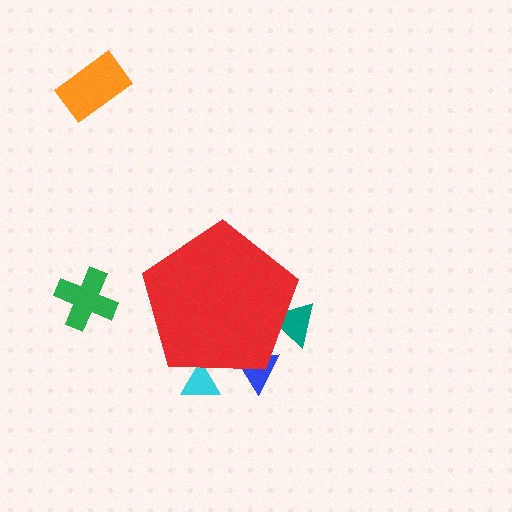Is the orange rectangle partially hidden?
No, the orange rectangle is fully visible.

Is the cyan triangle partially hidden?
Yes, the cyan triangle is partially hidden behind the red pentagon.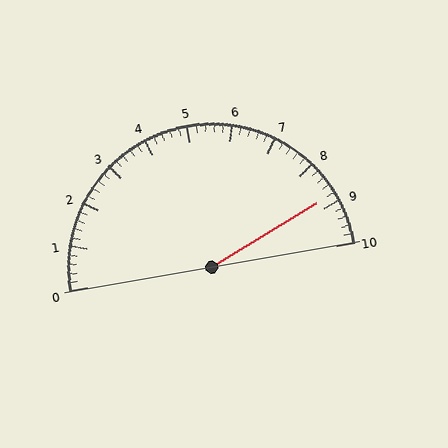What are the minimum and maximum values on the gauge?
The gauge ranges from 0 to 10.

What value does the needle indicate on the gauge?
The needle indicates approximately 8.8.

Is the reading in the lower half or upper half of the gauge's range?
The reading is in the upper half of the range (0 to 10).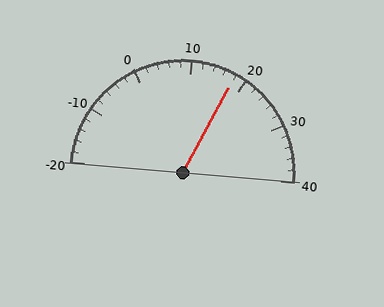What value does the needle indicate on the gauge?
The needle indicates approximately 18.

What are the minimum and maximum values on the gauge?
The gauge ranges from -20 to 40.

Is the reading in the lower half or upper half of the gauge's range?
The reading is in the upper half of the range (-20 to 40).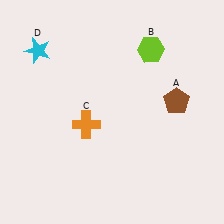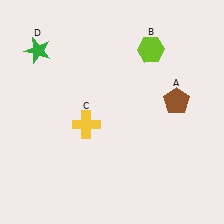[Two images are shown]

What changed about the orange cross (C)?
In Image 1, C is orange. In Image 2, it changed to yellow.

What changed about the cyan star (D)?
In Image 1, D is cyan. In Image 2, it changed to green.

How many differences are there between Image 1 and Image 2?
There are 2 differences between the two images.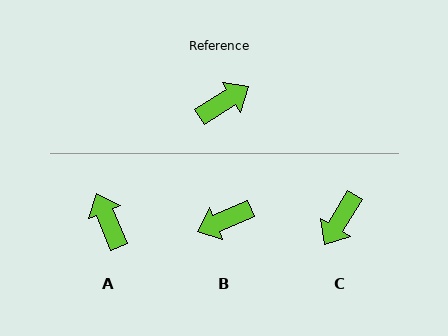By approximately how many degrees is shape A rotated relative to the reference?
Approximately 80 degrees counter-clockwise.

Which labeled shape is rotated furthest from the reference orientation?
B, about 171 degrees away.